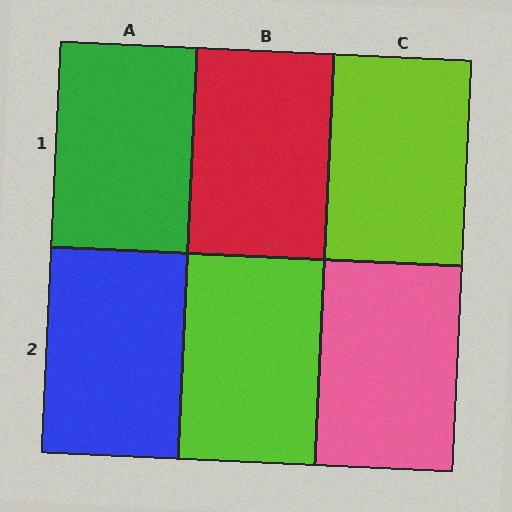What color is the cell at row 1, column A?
Green.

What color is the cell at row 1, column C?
Lime.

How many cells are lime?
2 cells are lime.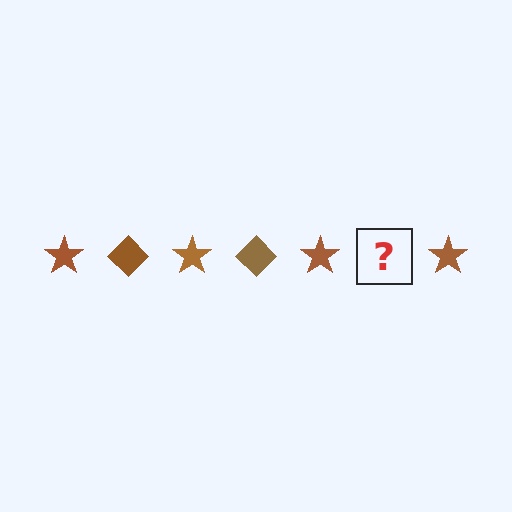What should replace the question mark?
The question mark should be replaced with a brown diamond.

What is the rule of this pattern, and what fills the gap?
The rule is that the pattern cycles through star, diamond shapes in brown. The gap should be filled with a brown diamond.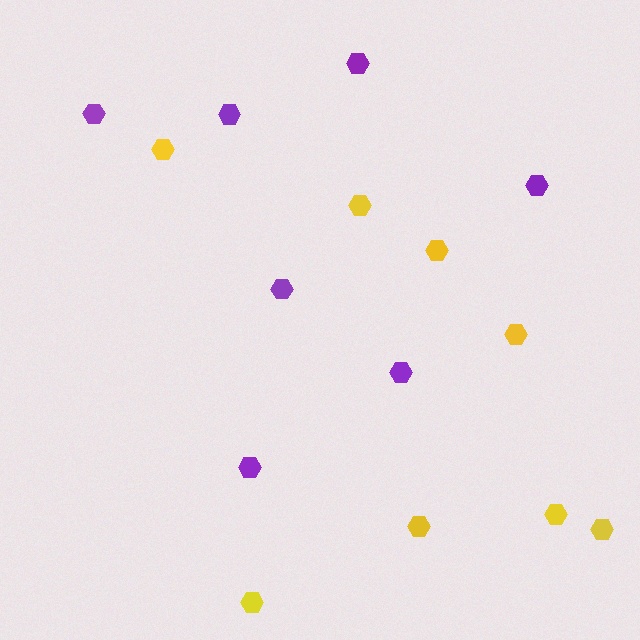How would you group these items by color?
There are 2 groups: one group of purple hexagons (7) and one group of yellow hexagons (8).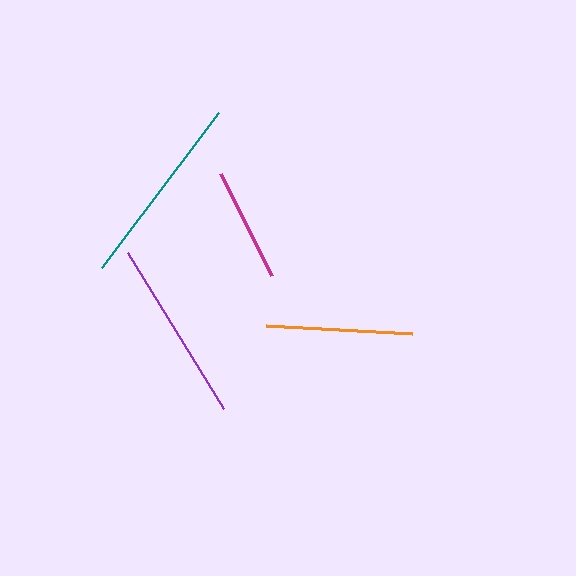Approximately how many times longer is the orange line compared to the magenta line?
The orange line is approximately 1.3 times the length of the magenta line.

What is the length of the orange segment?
The orange segment is approximately 147 pixels long.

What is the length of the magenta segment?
The magenta segment is approximately 114 pixels long.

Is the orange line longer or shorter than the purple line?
The purple line is longer than the orange line.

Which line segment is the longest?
The teal line is the longest at approximately 194 pixels.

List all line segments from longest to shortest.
From longest to shortest: teal, purple, orange, magenta.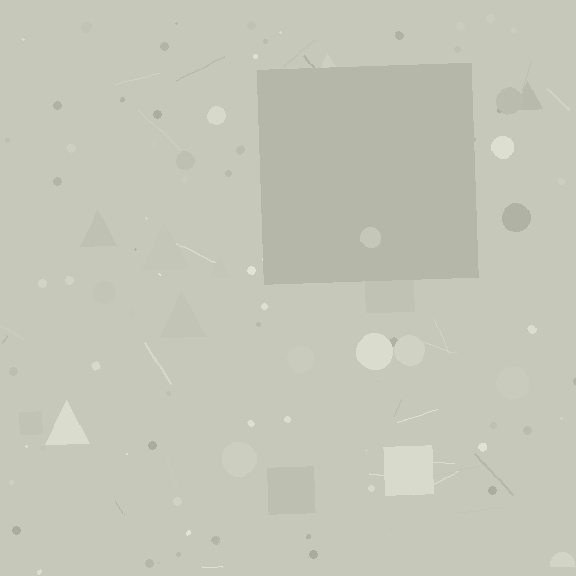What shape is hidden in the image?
A square is hidden in the image.